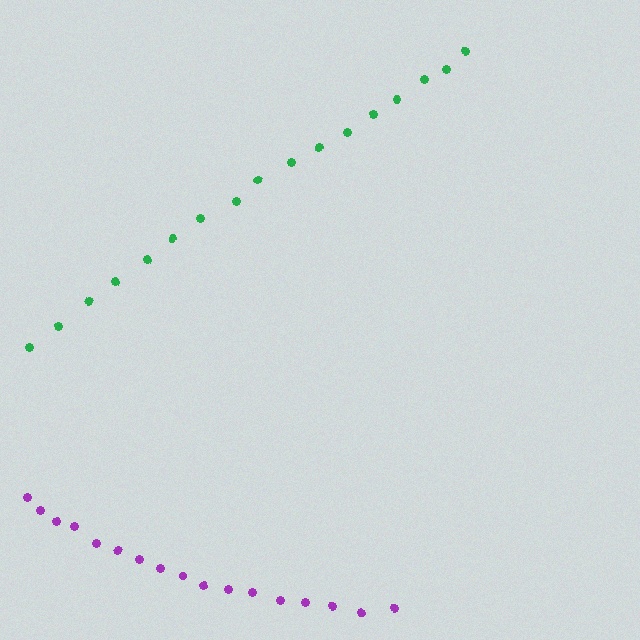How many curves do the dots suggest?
There are 2 distinct paths.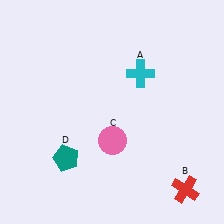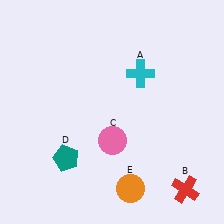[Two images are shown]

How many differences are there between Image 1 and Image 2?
There is 1 difference between the two images.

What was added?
An orange circle (E) was added in Image 2.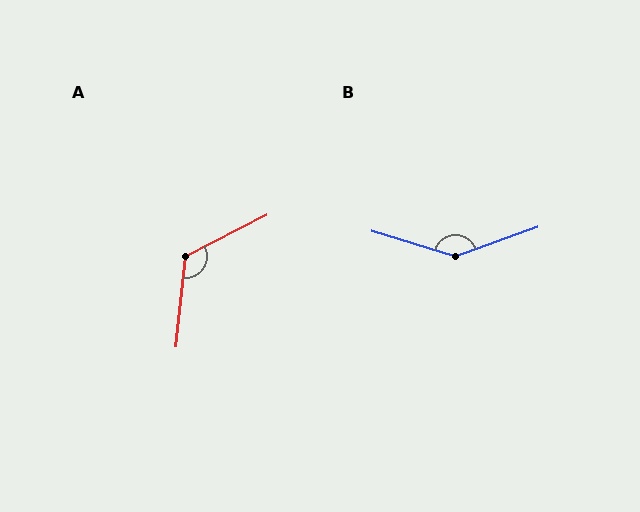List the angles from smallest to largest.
A (123°), B (143°).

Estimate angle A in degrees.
Approximately 123 degrees.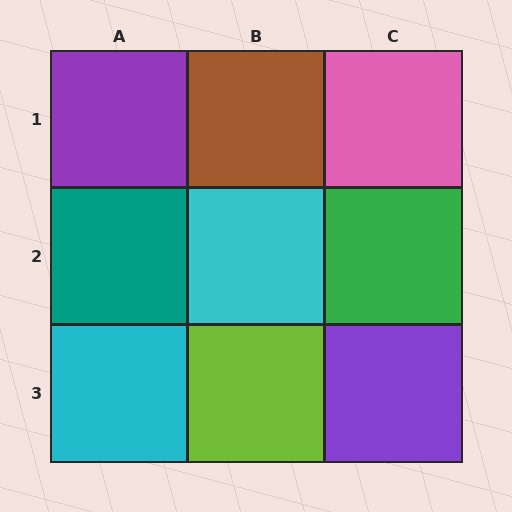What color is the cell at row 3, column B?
Lime.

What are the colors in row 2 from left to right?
Teal, cyan, green.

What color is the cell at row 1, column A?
Purple.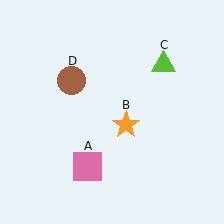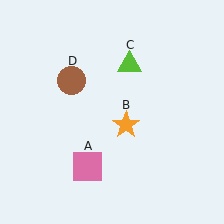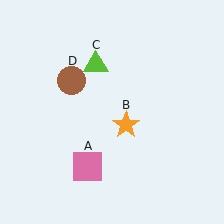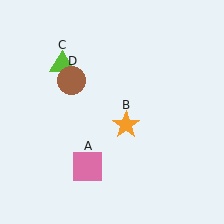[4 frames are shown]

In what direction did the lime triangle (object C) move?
The lime triangle (object C) moved left.